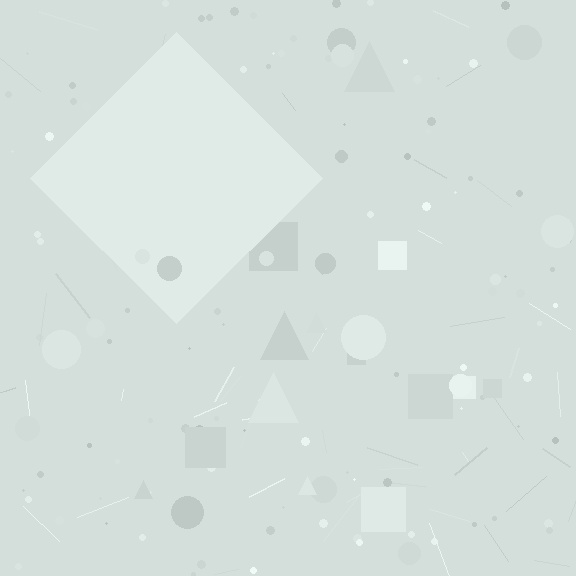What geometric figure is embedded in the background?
A diamond is embedded in the background.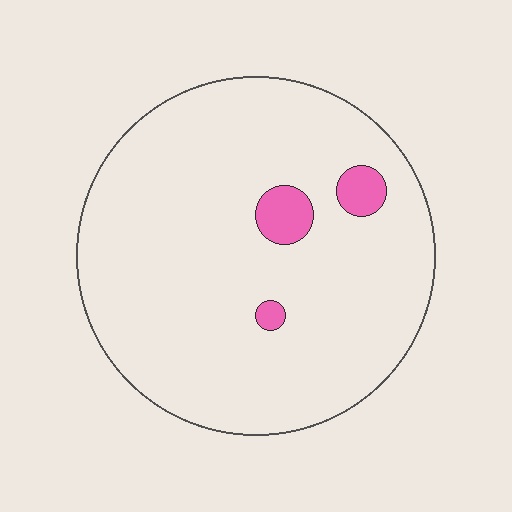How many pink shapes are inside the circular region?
3.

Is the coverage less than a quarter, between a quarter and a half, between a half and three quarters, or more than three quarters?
Less than a quarter.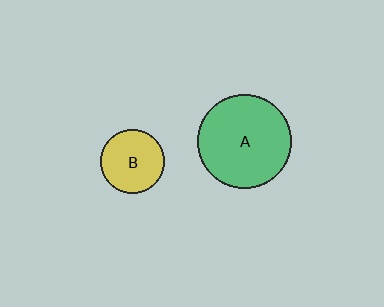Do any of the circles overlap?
No, none of the circles overlap.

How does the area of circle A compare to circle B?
Approximately 2.2 times.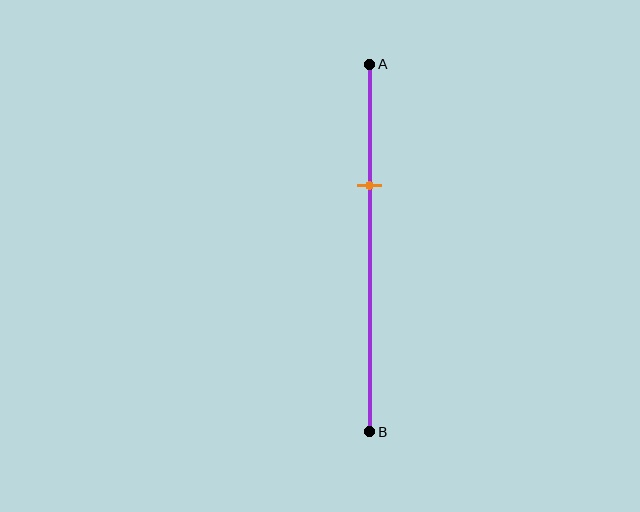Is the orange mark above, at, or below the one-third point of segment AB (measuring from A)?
The orange mark is approximately at the one-third point of segment AB.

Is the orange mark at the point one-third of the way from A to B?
Yes, the mark is approximately at the one-third point.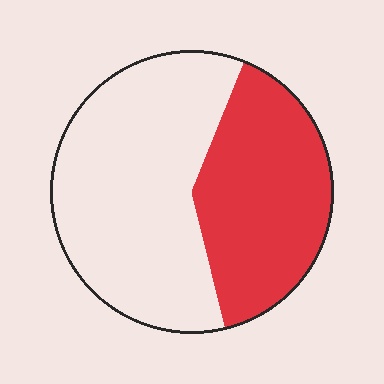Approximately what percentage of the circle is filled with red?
Approximately 40%.